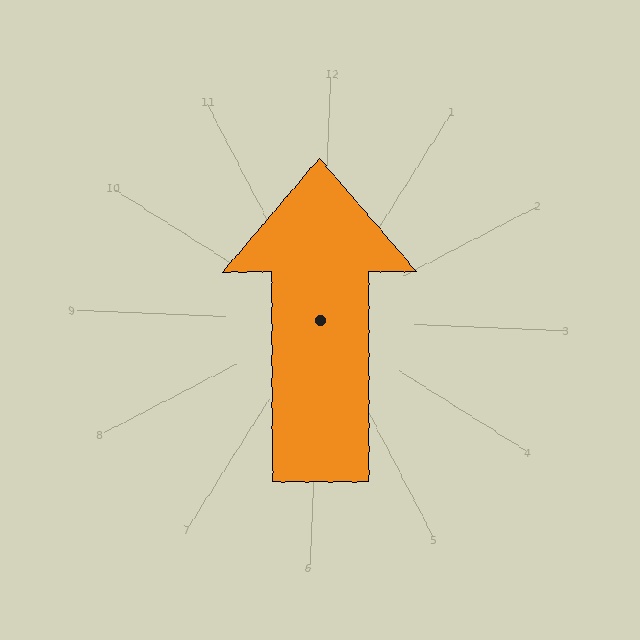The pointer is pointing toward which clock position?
Roughly 12 o'clock.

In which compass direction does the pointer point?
North.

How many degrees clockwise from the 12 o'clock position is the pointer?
Approximately 357 degrees.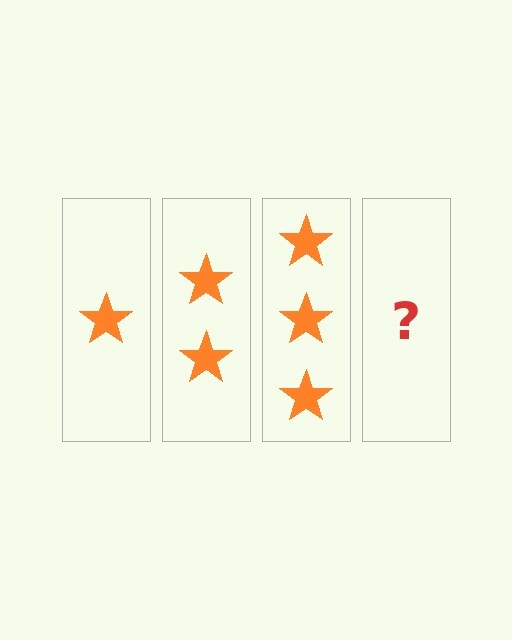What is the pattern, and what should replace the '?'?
The pattern is that each step adds one more star. The '?' should be 4 stars.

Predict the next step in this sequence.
The next step is 4 stars.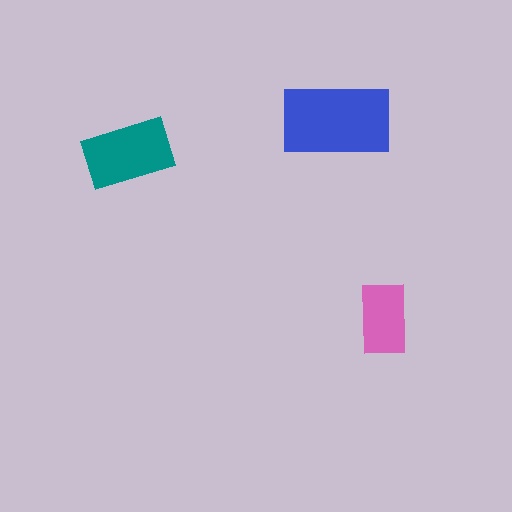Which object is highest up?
The blue rectangle is topmost.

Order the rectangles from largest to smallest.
the blue one, the teal one, the pink one.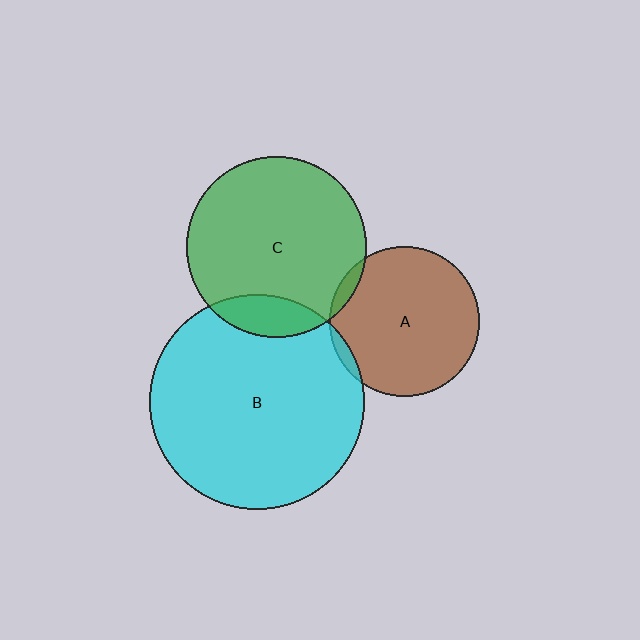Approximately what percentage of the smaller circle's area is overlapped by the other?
Approximately 5%.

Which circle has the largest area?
Circle B (cyan).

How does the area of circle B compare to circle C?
Approximately 1.4 times.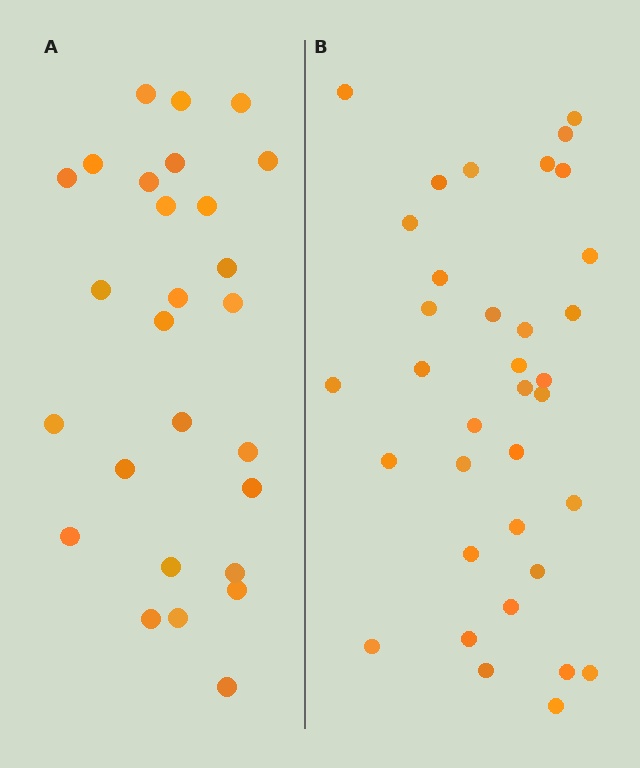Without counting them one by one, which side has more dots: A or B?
Region B (the right region) has more dots.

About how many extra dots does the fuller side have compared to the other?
Region B has roughly 8 or so more dots than region A.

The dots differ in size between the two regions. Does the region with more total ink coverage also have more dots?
No. Region A has more total ink coverage because its dots are larger, but region B actually contains more individual dots. Total area can be misleading — the number of items is what matters here.